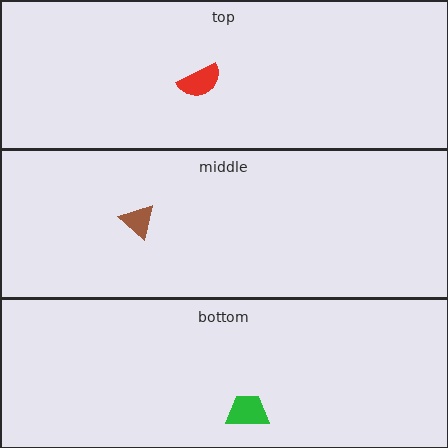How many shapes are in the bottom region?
1.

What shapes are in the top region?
The red semicircle.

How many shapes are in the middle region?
1.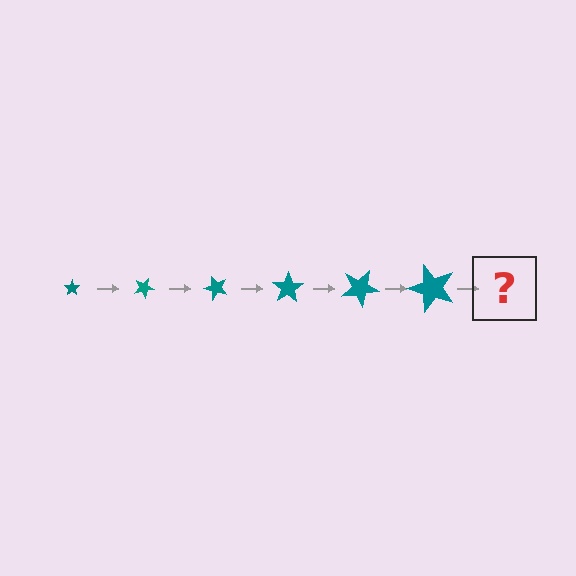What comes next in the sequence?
The next element should be a star, larger than the previous one and rotated 150 degrees from the start.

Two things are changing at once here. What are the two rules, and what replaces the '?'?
The two rules are that the star grows larger each step and it rotates 25 degrees each step. The '?' should be a star, larger than the previous one and rotated 150 degrees from the start.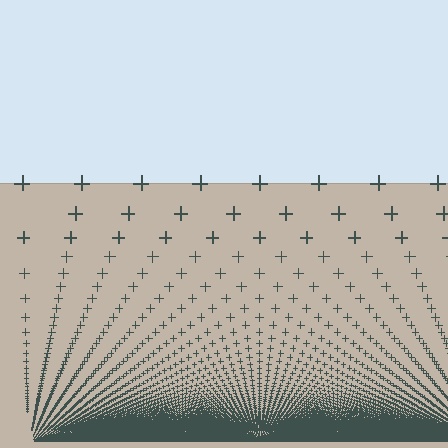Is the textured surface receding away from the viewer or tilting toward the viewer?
The surface appears to tilt toward the viewer. Texture elements get larger and sparser toward the top.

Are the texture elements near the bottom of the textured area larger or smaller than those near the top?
Smaller. The gradient is inverted — elements near the bottom are smaller and denser.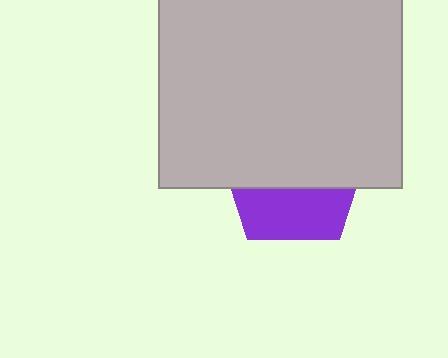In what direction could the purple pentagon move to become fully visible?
The purple pentagon could move down. That would shift it out from behind the light gray square entirely.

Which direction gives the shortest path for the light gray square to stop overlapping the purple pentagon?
Moving up gives the shortest separation.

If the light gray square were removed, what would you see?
You would see the complete purple pentagon.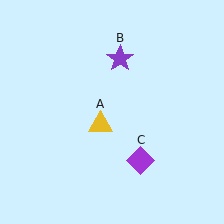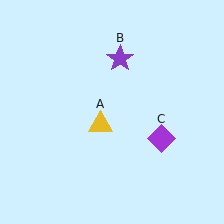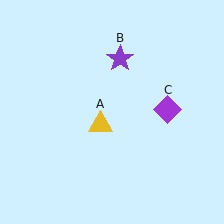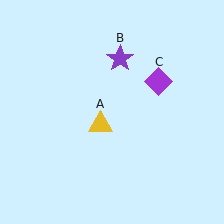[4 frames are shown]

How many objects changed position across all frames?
1 object changed position: purple diamond (object C).